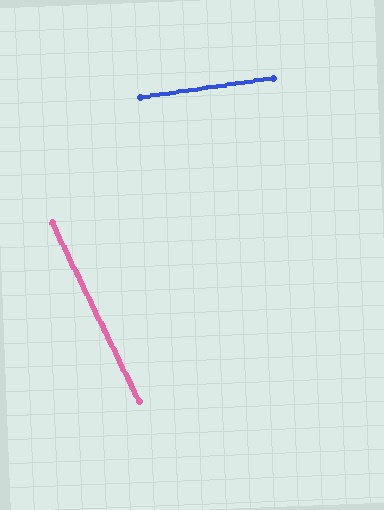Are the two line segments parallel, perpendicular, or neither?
Neither parallel nor perpendicular — they differ by about 73°.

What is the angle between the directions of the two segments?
Approximately 73 degrees.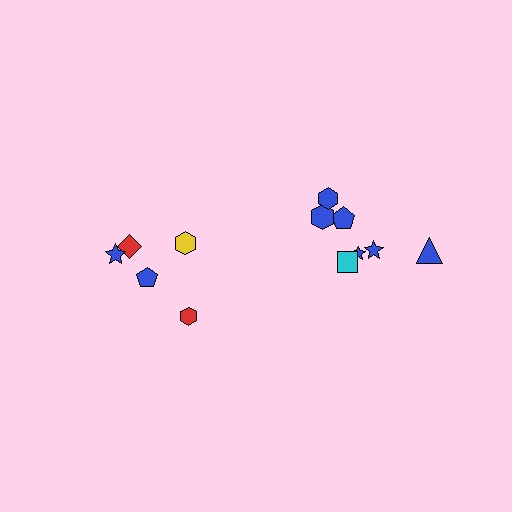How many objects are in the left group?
There are 5 objects.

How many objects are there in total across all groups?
There are 12 objects.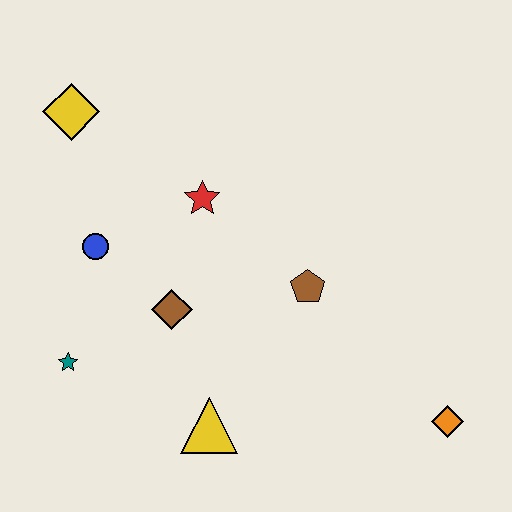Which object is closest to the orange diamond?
The brown pentagon is closest to the orange diamond.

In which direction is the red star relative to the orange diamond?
The red star is to the left of the orange diamond.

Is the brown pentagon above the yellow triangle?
Yes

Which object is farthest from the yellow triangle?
The yellow diamond is farthest from the yellow triangle.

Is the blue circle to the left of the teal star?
No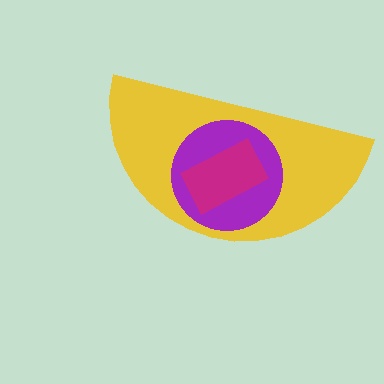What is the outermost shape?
The yellow semicircle.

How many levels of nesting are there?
3.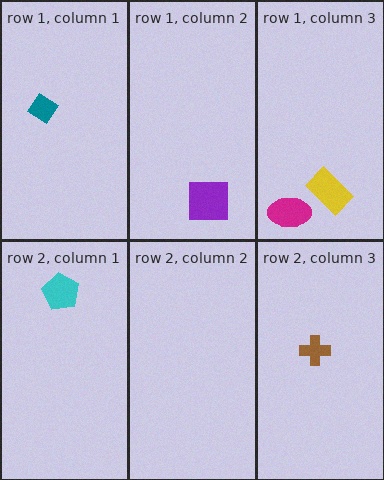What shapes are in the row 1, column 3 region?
The magenta ellipse, the yellow rectangle.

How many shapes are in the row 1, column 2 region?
1.